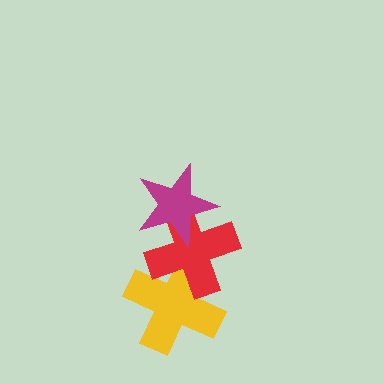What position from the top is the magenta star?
The magenta star is 1st from the top.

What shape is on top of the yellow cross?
The red cross is on top of the yellow cross.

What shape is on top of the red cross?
The magenta star is on top of the red cross.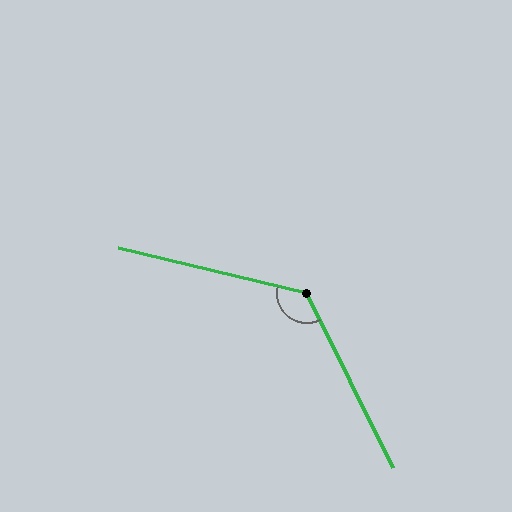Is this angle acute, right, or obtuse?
It is obtuse.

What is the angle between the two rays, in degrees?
Approximately 129 degrees.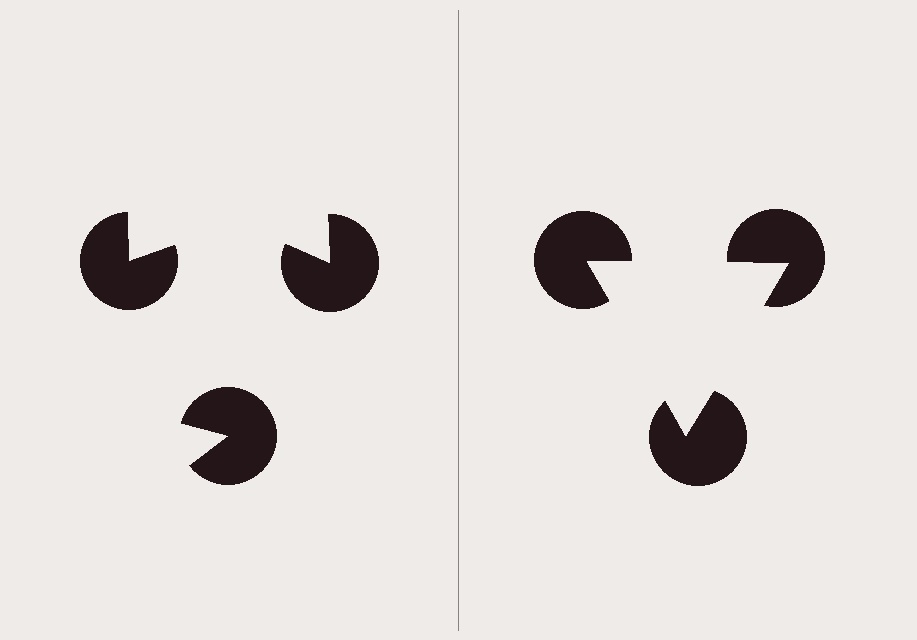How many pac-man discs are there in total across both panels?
6 — 3 on each side.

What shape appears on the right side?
An illusory triangle.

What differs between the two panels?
The pac-man discs are positioned identically on both sides; only the wedge orientations differ. On the right they align to a triangle; on the left they are misaligned.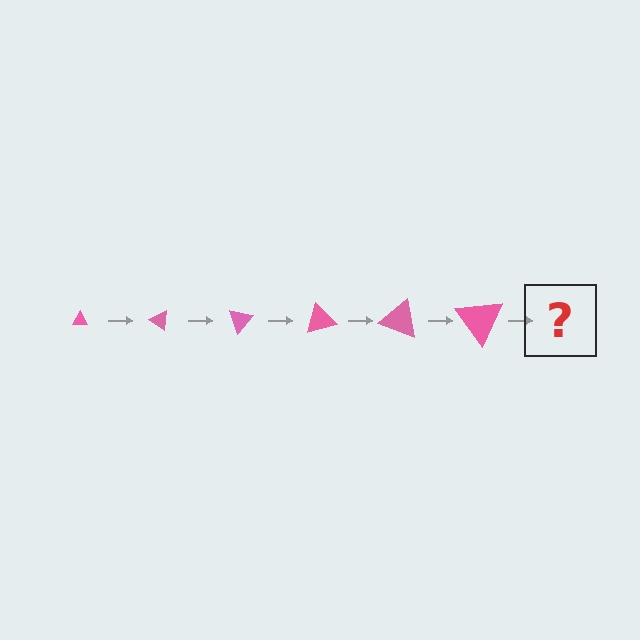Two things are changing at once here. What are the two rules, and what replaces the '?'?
The two rules are that the triangle grows larger each step and it rotates 35 degrees each step. The '?' should be a triangle, larger than the previous one and rotated 210 degrees from the start.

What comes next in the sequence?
The next element should be a triangle, larger than the previous one and rotated 210 degrees from the start.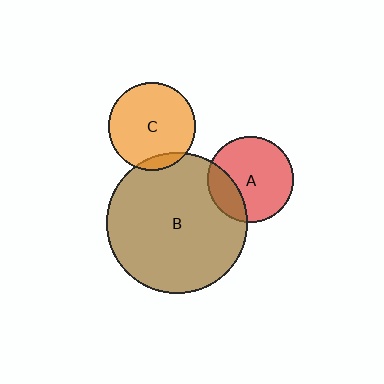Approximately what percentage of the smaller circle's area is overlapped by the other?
Approximately 10%.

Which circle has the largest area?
Circle B (brown).